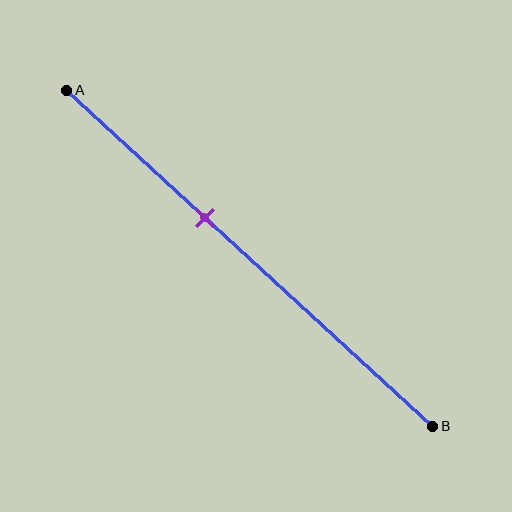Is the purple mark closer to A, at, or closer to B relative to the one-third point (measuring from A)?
The purple mark is closer to point B than the one-third point of segment AB.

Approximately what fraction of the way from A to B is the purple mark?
The purple mark is approximately 40% of the way from A to B.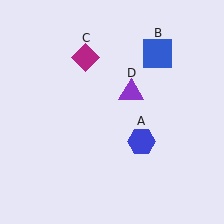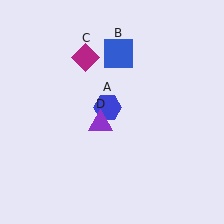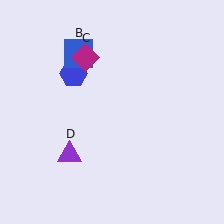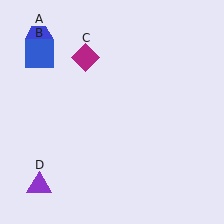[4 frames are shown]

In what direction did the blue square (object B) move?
The blue square (object B) moved left.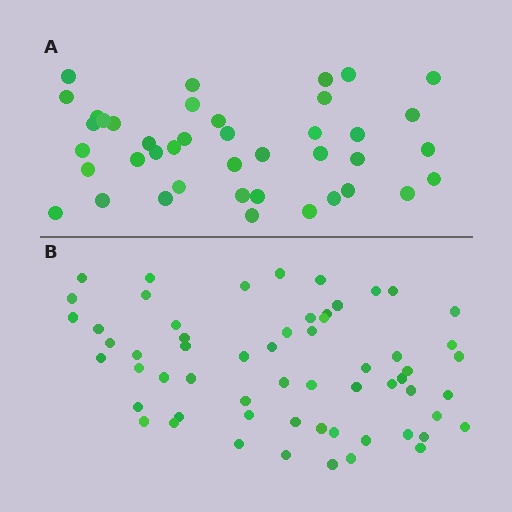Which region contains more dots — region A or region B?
Region B (the bottom region) has more dots.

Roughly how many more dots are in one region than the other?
Region B has approximately 20 more dots than region A.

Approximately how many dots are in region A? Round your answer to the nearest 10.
About 40 dots. (The exact count is 41, which rounds to 40.)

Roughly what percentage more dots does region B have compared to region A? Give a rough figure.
About 45% more.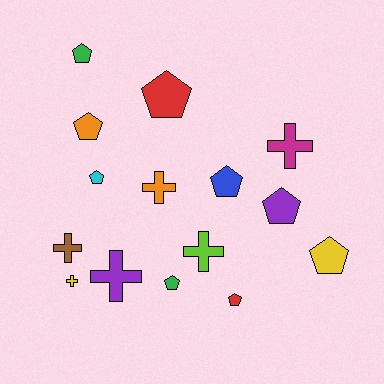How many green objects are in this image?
There are 2 green objects.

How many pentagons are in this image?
There are 9 pentagons.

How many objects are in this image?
There are 15 objects.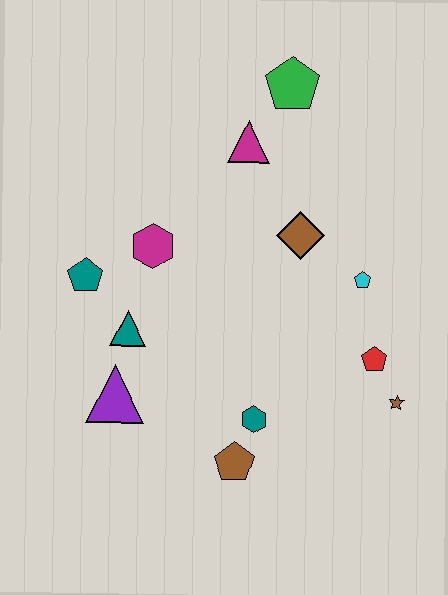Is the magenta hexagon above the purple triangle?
Yes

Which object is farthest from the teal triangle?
The green pentagon is farthest from the teal triangle.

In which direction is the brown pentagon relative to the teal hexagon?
The brown pentagon is below the teal hexagon.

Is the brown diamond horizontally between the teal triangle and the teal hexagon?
No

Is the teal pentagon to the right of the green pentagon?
No